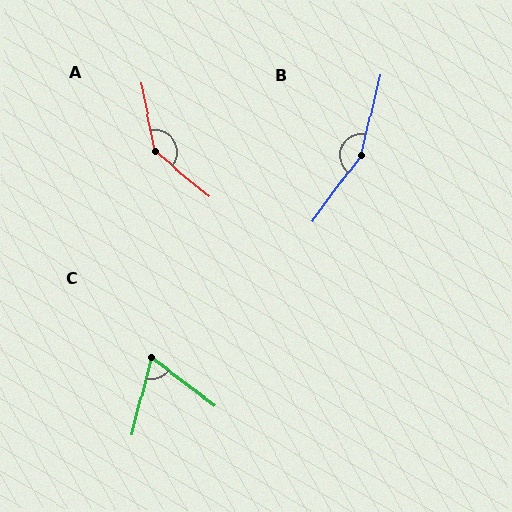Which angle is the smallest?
C, at approximately 67 degrees.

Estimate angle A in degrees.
Approximately 140 degrees.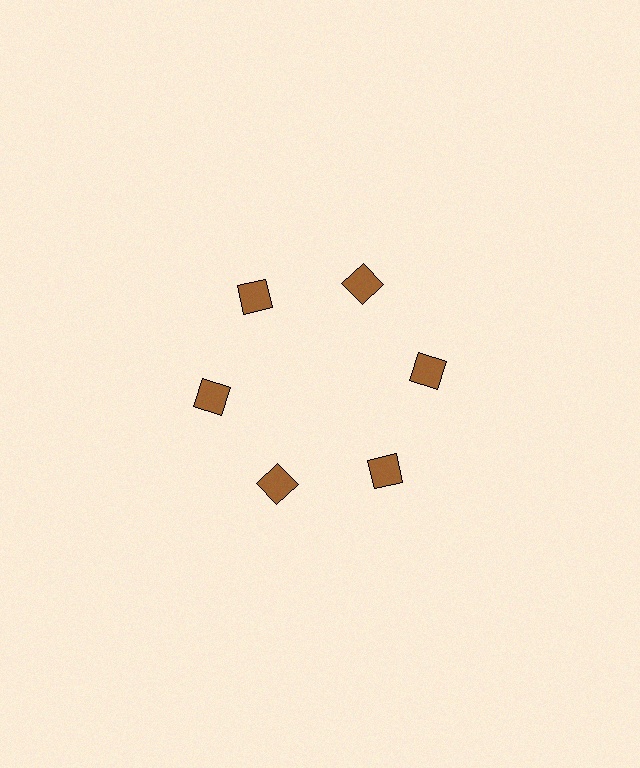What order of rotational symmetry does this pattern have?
This pattern has 6-fold rotational symmetry.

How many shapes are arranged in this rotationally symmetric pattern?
There are 6 shapes, arranged in 6 groups of 1.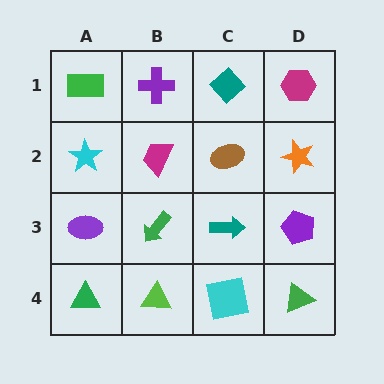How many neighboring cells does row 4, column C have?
3.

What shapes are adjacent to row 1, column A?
A cyan star (row 2, column A), a purple cross (row 1, column B).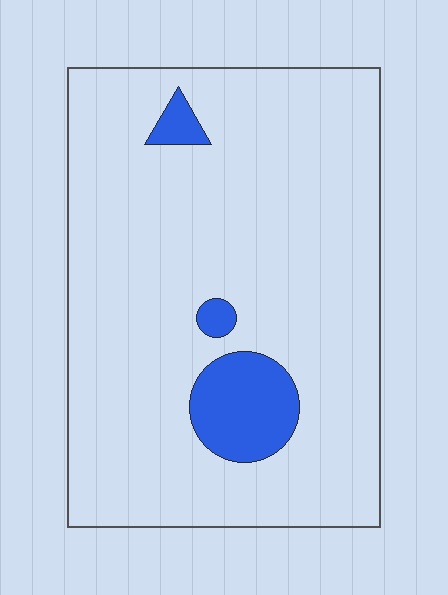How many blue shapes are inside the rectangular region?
3.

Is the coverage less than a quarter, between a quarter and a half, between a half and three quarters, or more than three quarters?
Less than a quarter.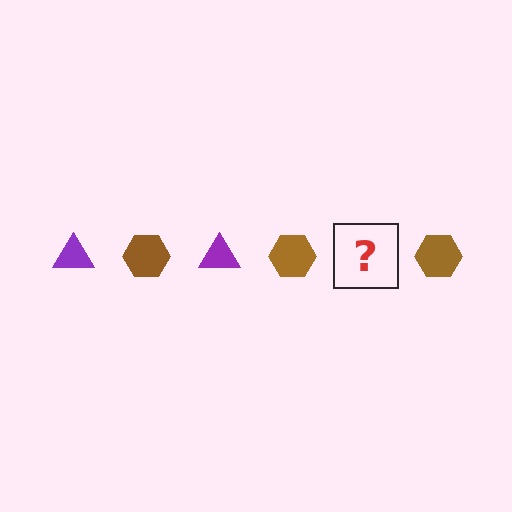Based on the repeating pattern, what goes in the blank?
The blank should be a purple triangle.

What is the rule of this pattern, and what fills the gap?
The rule is that the pattern alternates between purple triangle and brown hexagon. The gap should be filled with a purple triangle.